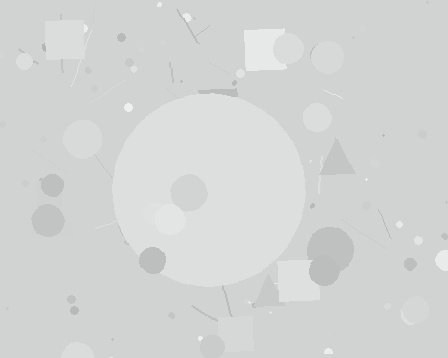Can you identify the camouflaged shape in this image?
The camouflaged shape is a circle.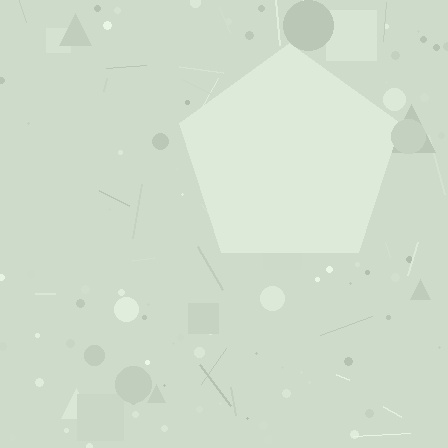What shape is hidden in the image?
A pentagon is hidden in the image.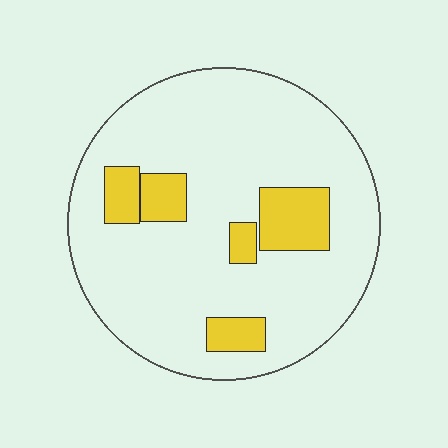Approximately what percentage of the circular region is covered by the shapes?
Approximately 15%.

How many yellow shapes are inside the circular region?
5.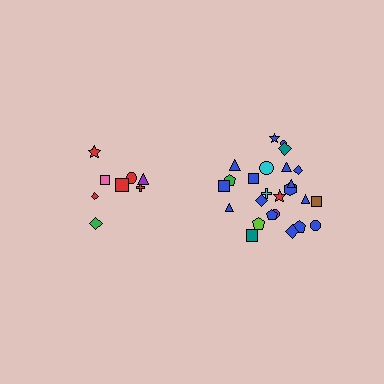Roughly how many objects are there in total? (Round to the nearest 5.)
Roughly 35 objects in total.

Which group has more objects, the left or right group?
The right group.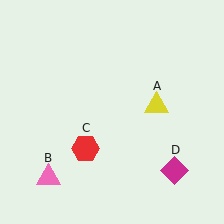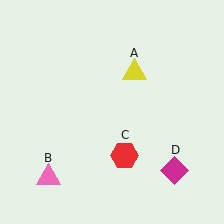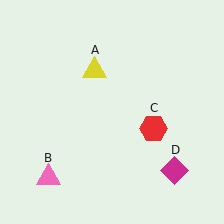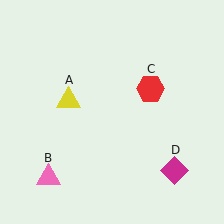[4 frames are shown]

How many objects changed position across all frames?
2 objects changed position: yellow triangle (object A), red hexagon (object C).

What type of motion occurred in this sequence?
The yellow triangle (object A), red hexagon (object C) rotated counterclockwise around the center of the scene.